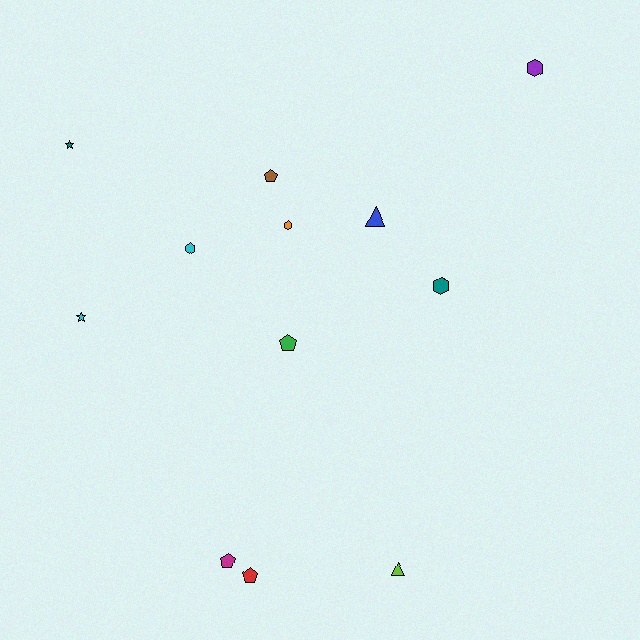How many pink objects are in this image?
There are no pink objects.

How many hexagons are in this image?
There are 4 hexagons.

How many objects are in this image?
There are 12 objects.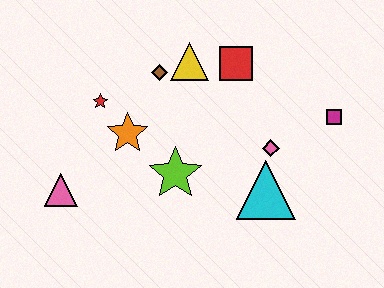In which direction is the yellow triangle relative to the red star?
The yellow triangle is to the right of the red star.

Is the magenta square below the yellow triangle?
Yes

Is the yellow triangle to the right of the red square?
No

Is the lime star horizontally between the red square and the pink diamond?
No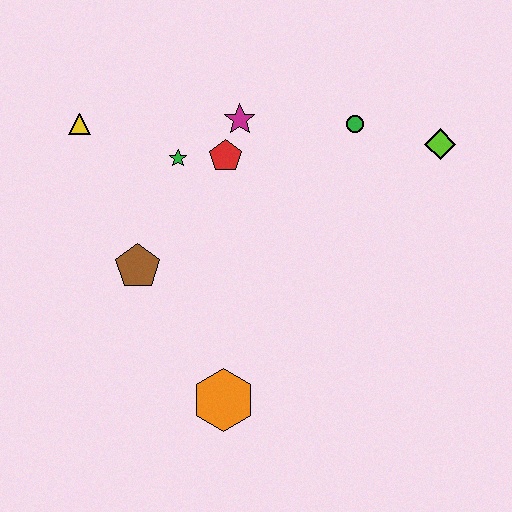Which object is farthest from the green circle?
The orange hexagon is farthest from the green circle.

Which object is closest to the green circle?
The lime diamond is closest to the green circle.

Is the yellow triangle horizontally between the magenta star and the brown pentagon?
No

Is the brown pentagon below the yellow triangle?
Yes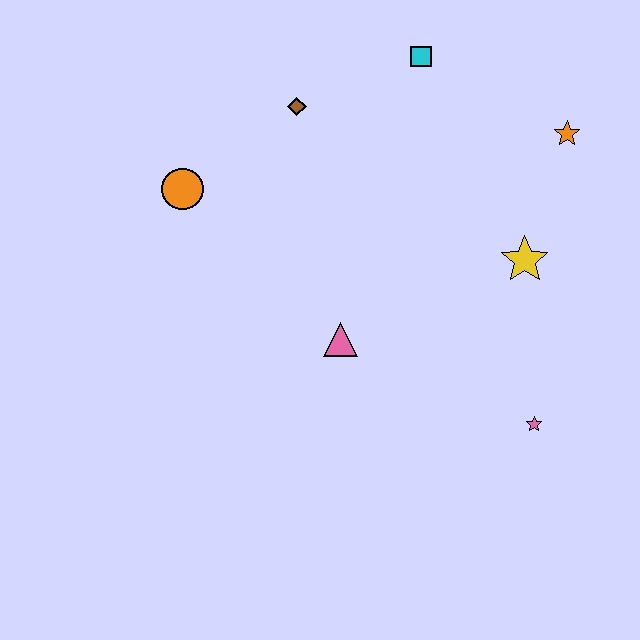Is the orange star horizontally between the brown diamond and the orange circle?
No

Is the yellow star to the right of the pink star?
No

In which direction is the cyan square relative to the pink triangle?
The cyan square is above the pink triangle.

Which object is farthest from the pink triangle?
The orange star is farthest from the pink triangle.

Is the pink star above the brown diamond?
No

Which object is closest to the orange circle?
The brown diamond is closest to the orange circle.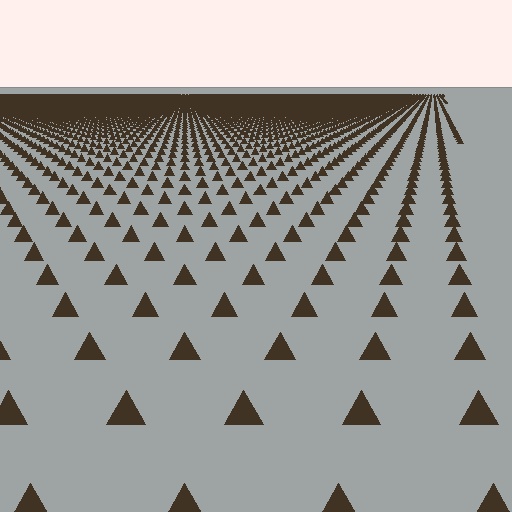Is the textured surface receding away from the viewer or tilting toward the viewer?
The surface is receding away from the viewer. Texture elements get smaller and denser toward the top.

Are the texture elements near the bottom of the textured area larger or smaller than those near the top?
Larger. Near the bottom, elements are closer to the viewer and appear at a bigger on-screen size.